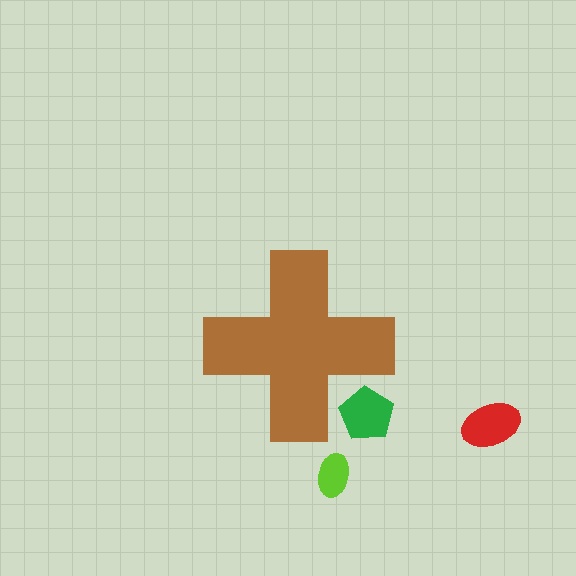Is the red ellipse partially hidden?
No, the red ellipse is fully visible.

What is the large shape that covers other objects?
A brown cross.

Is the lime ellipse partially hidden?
No, the lime ellipse is fully visible.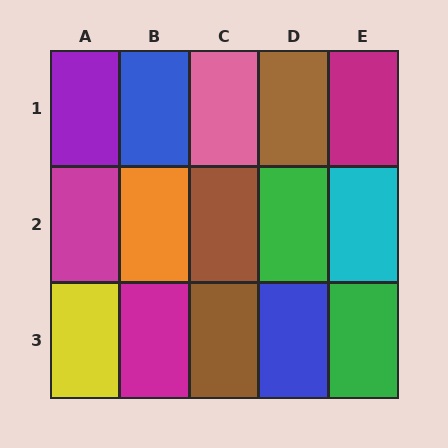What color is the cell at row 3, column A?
Yellow.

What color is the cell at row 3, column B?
Magenta.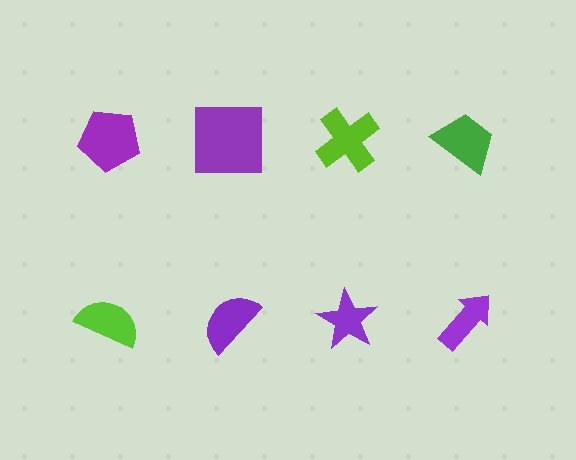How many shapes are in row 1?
4 shapes.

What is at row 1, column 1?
A purple pentagon.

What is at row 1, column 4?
A green trapezoid.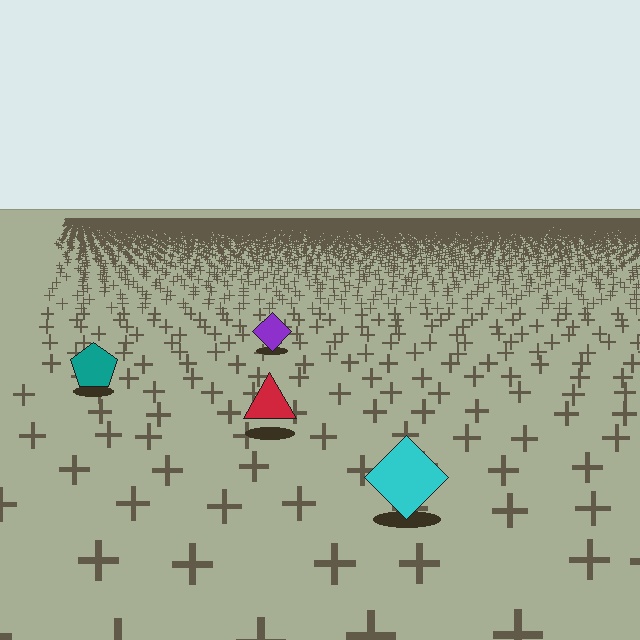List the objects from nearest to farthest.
From nearest to farthest: the cyan diamond, the red triangle, the teal pentagon, the purple diamond.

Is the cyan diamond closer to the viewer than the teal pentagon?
Yes. The cyan diamond is closer — you can tell from the texture gradient: the ground texture is coarser near it.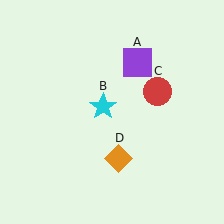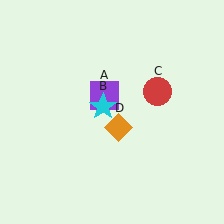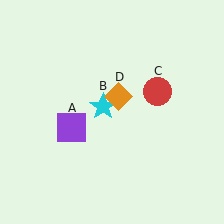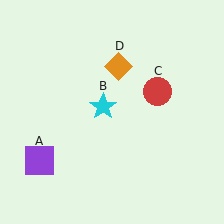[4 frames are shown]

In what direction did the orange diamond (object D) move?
The orange diamond (object D) moved up.